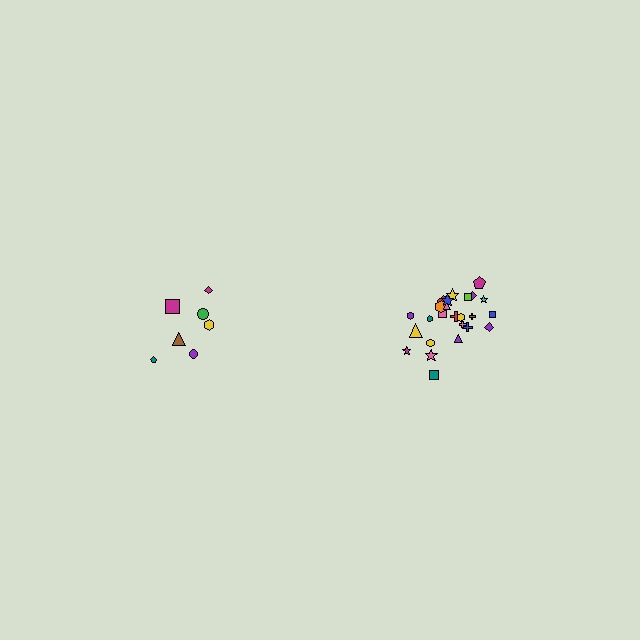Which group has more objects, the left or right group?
The right group.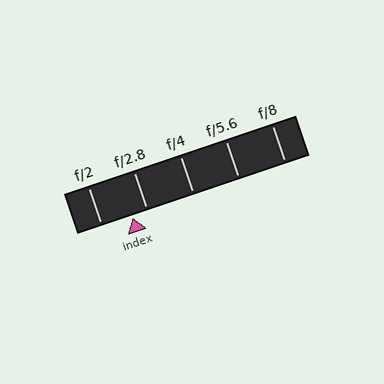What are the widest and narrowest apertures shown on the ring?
The widest aperture shown is f/2 and the narrowest is f/8.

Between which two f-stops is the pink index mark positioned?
The index mark is between f/2 and f/2.8.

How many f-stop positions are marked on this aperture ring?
There are 5 f-stop positions marked.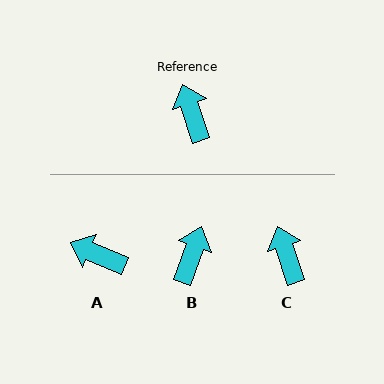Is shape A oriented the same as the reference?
No, it is off by about 49 degrees.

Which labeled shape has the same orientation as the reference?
C.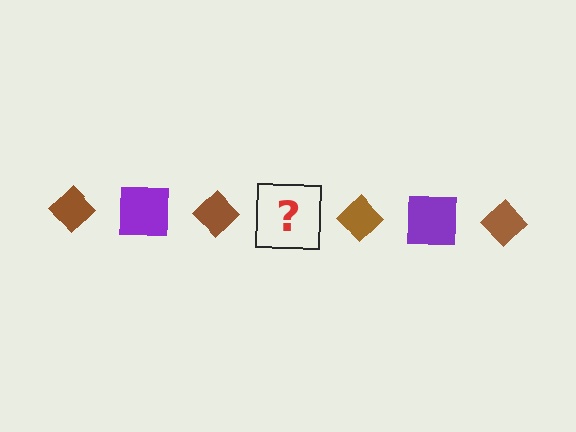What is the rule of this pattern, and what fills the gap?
The rule is that the pattern alternates between brown diamond and purple square. The gap should be filled with a purple square.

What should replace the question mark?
The question mark should be replaced with a purple square.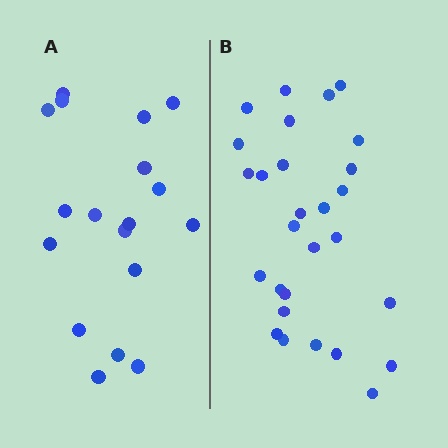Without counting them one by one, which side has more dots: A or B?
Region B (the right region) has more dots.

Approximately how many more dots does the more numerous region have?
Region B has roughly 10 or so more dots than region A.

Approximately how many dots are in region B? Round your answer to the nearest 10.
About 30 dots. (The exact count is 28, which rounds to 30.)